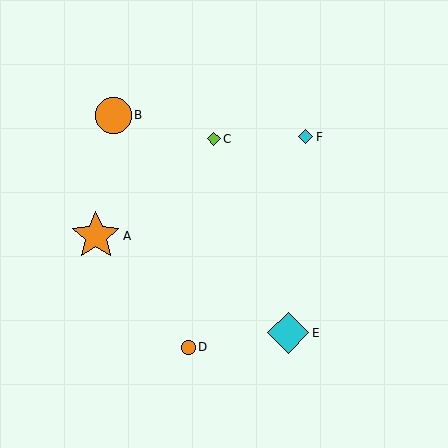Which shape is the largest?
The orange star (labeled A) is the largest.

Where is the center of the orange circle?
The center of the orange circle is at (114, 116).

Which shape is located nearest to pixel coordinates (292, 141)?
The cyan diamond (labeled F) at (306, 137) is nearest to that location.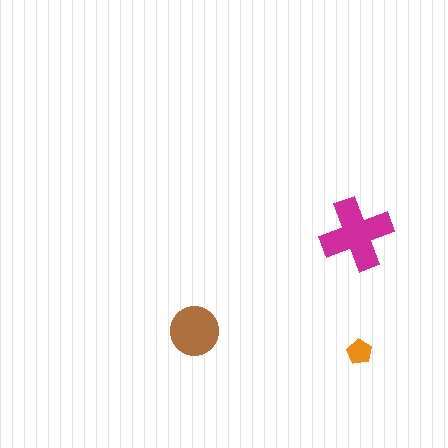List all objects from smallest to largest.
The orange pentagon, the brown circle, the magenta cross.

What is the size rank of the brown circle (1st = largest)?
2nd.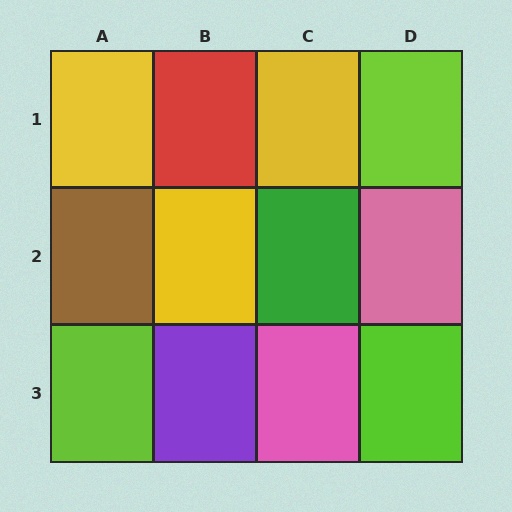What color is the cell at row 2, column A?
Brown.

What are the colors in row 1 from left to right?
Yellow, red, yellow, lime.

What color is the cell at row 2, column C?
Green.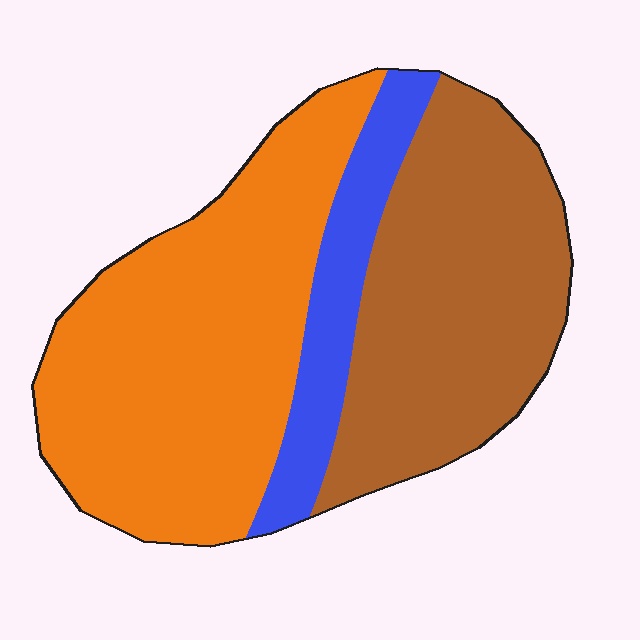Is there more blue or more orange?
Orange.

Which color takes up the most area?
Orange, at roughly 50%.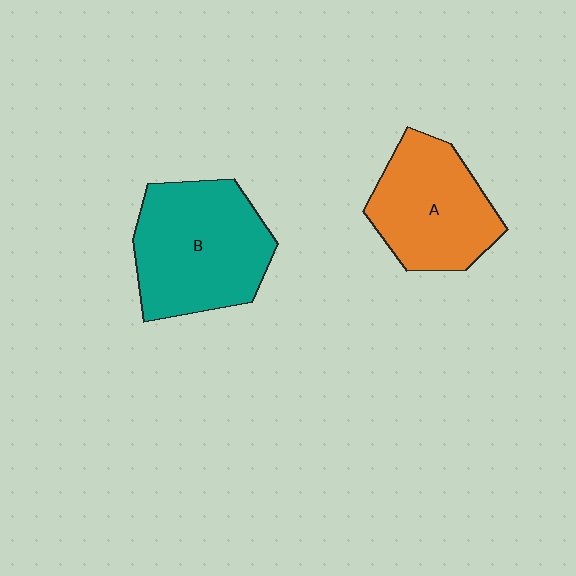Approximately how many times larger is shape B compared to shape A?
Approximately 1.2 times.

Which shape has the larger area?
Shape B (teal).